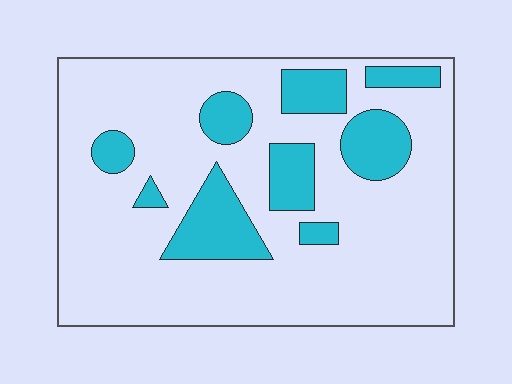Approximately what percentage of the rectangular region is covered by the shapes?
Approximately 20%.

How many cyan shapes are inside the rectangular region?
9.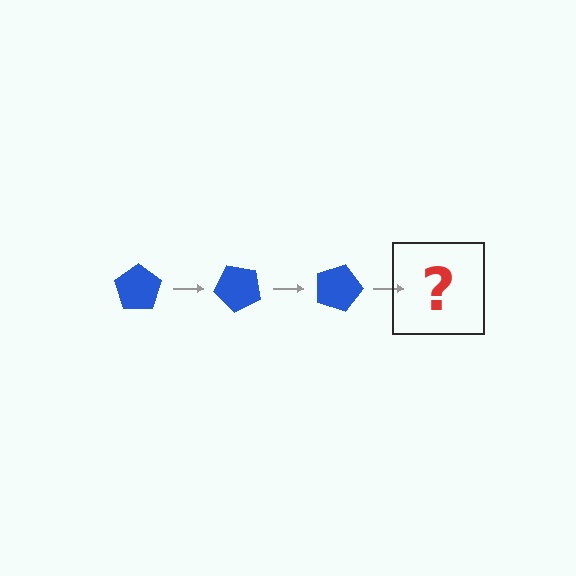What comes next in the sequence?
The next element should be a blue pentagon rotated 135 degrees.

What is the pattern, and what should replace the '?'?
The pattern is that the pentagon rotates 45 degrees each step. The '?' should be a blue pentagon rotated 135 degrees.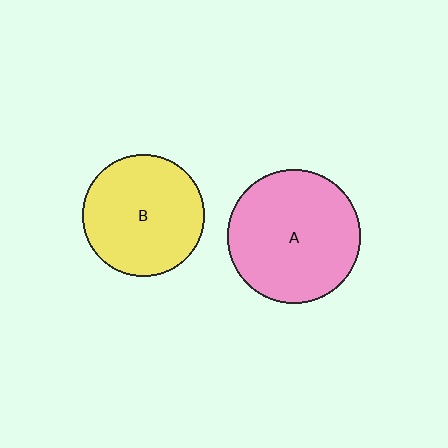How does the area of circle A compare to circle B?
Approximately 1.2 times.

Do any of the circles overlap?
No, none of the circles overlap.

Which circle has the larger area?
Circle A (pink).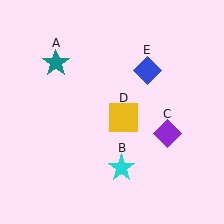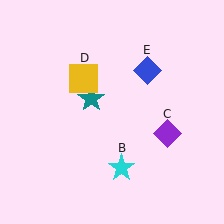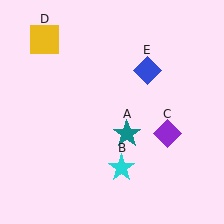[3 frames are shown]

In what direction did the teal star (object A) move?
The teal star (object A) moved down and to the right.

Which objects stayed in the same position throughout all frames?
Cyan star (object B) and purple diamond (object C) and blue diamond (object E) remained stationary.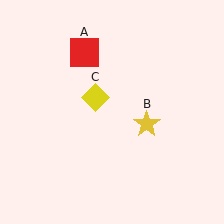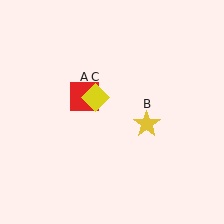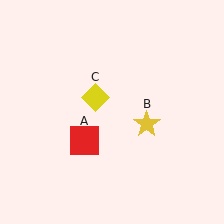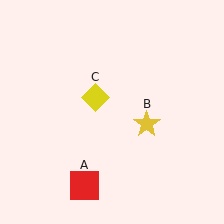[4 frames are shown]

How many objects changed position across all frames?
1 object changed position: red square (object A).